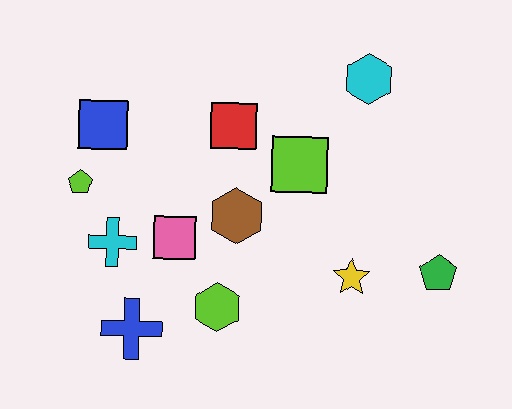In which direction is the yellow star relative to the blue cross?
The yellow star is to the right of the blue cross.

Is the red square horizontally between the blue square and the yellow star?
Yes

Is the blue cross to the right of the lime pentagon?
Yes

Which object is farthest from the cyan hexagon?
The blue cross is farthest from the cyan hexagon.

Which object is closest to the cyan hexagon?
The lime square is closest to the cyan hexagon.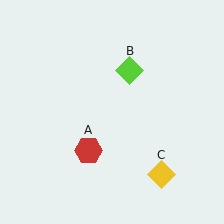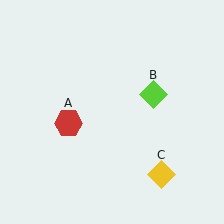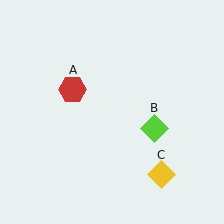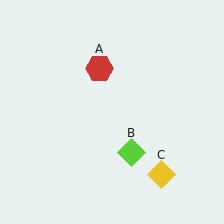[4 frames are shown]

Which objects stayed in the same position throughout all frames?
Yellow diamond (object C) remained stationary.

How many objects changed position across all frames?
2 objects changed position: red hexagon (object A), lime diamond (object B).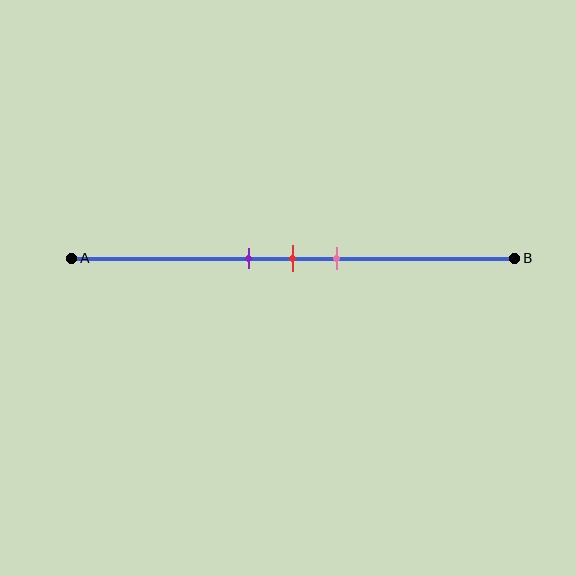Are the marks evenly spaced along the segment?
Yes, the marks are approximately evenly spaced.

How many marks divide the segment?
There are 3 marks dividing the segment.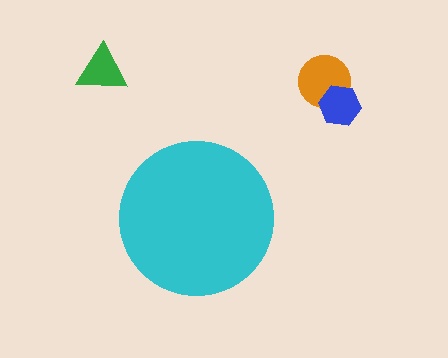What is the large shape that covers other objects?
A cyan circle.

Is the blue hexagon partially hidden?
No, the blue hexagon is fully visible.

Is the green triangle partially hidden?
No, the green triangle is fully visible.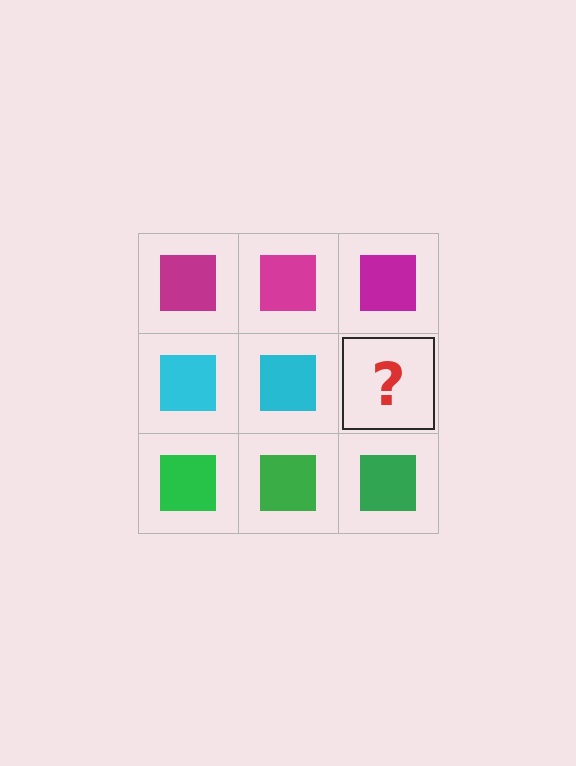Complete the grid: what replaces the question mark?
The question mark should be replaced with a cyan square.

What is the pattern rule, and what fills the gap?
The rule is that each row has a consistent color. The gap should be filled with a cyan square.